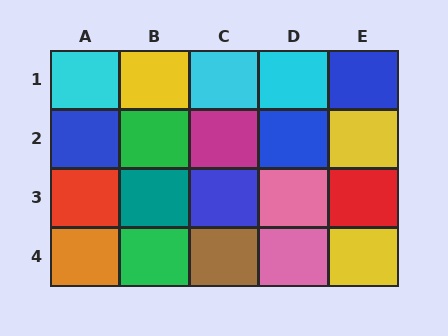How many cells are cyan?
3 cells are cyan.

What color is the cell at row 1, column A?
Cyan.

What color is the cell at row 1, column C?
Cyan.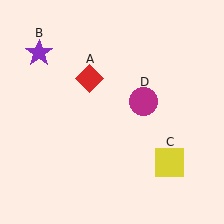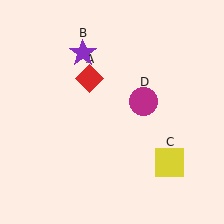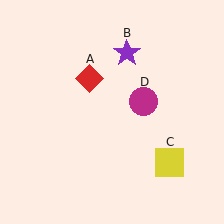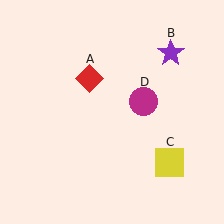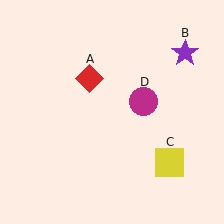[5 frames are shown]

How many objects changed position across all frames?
1 object changed position: purple star (object B).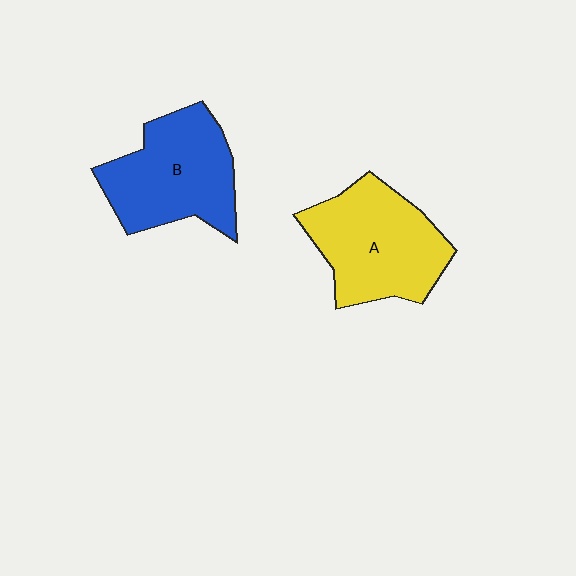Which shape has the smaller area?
Shape B (blue).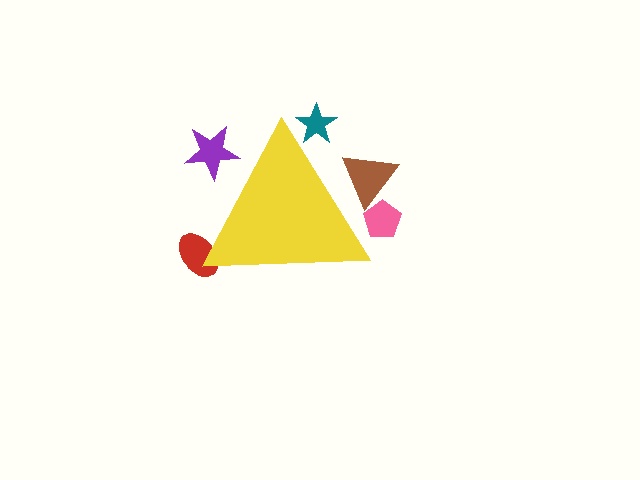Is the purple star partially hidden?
Yes, the purple star is partially hidden behind the yellow triangle.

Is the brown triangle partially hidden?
Yes, the brown triangle is partially hidden behind the yellow triangle.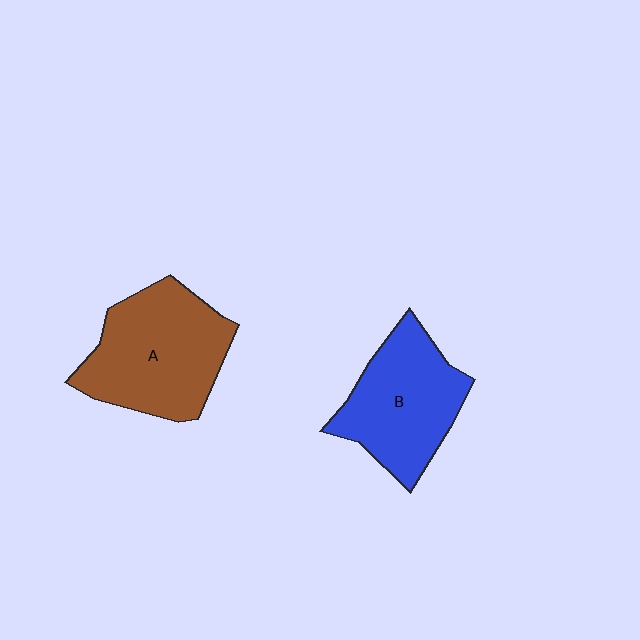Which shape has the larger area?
Shape A (brown).